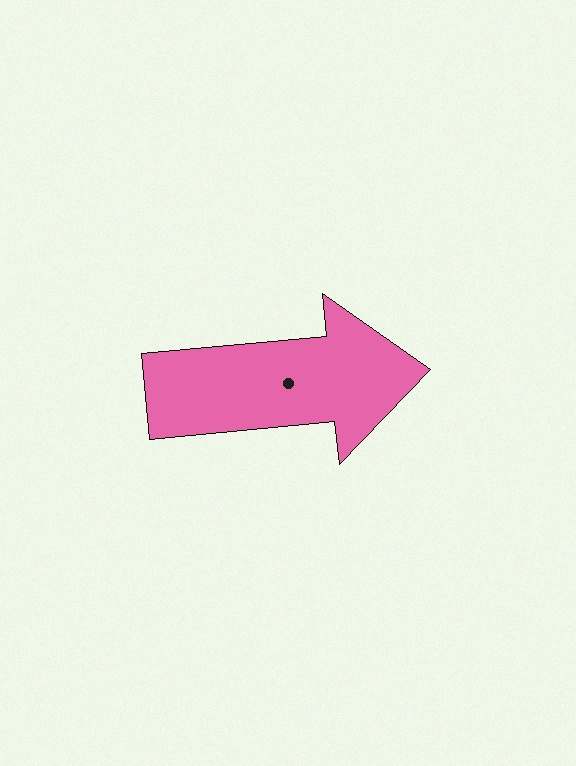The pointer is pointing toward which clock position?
Roughly 3 o'clock.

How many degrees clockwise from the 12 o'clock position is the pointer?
Approximately 85 degrees.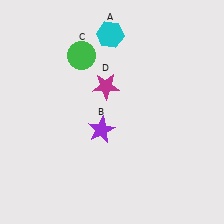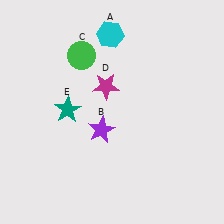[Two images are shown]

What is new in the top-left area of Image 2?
A teal star (E) was added in the top-left area of Image 2.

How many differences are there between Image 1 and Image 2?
There is 1 difference between the two images.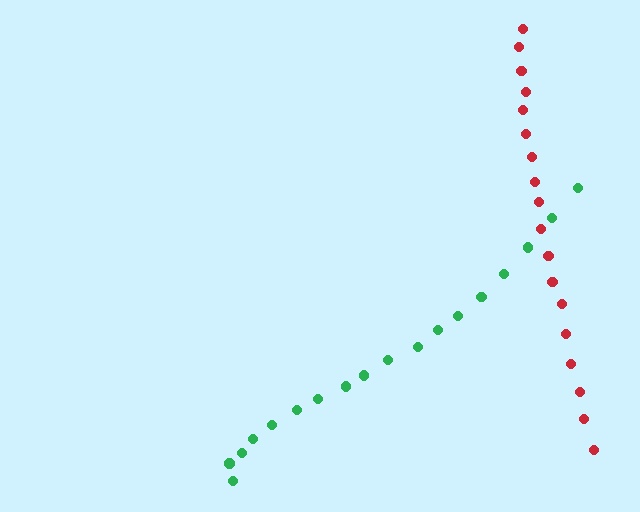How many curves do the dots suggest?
There are 2 distinct paths.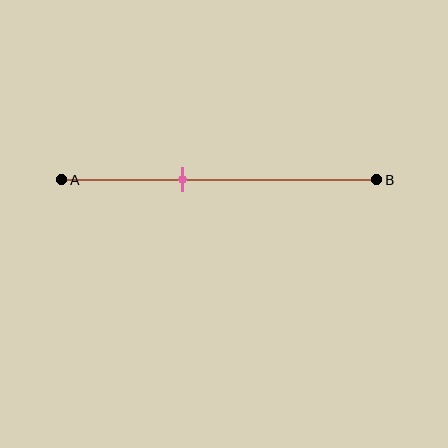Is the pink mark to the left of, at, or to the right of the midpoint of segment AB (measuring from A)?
The pink mark is to the left of the midpoint of segment AB.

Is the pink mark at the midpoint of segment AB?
No, the mark is at about 40% from A, not at the 50% midpoint.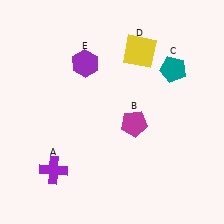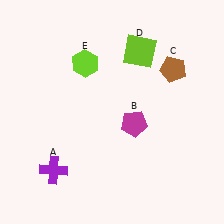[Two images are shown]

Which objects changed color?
C changed from teal to brown. D changed from yellow to lime. E changed from purple to lime.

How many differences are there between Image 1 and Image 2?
There are 3 differences between the two images.